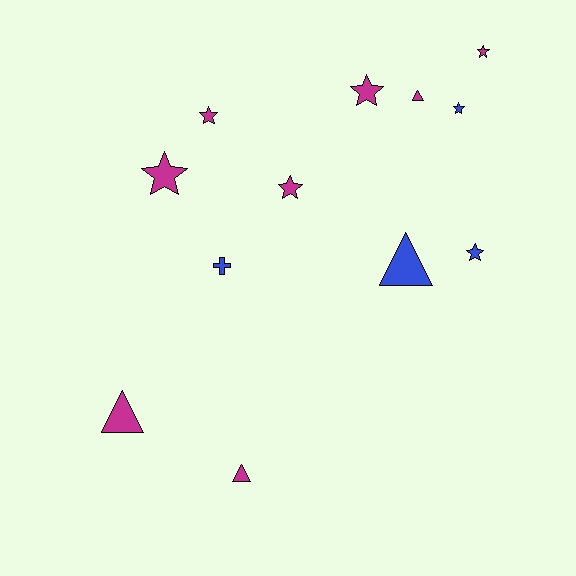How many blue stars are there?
There are 2 blue stars.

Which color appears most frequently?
Magenta, with 8 objects.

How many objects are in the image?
There are 12 objects.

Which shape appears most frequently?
Star, with 7 objects.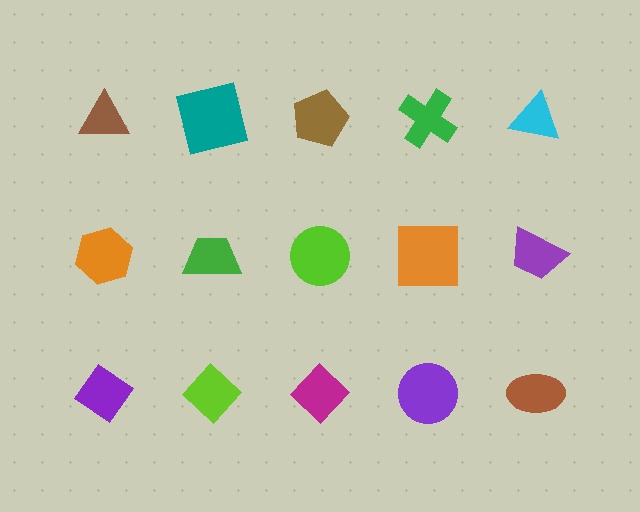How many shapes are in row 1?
5 shapes.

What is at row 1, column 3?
A brown pentagon.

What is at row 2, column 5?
A purple trapezoid.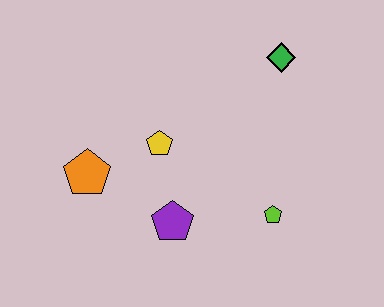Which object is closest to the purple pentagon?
The yellow pentagon is closest to the purple pentagon.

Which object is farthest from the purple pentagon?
The green diamond is farthest from the purple pentagon.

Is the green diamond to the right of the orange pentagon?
Yes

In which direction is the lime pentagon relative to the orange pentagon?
The lime pentagon is to the right of the orange pentagon.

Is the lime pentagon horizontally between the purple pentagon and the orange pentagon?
No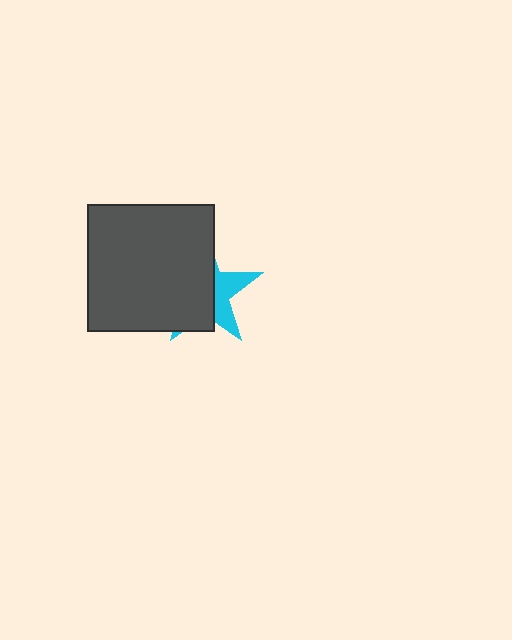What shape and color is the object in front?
The object in front is a dark gray square.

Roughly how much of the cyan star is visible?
A small part of it is visible (roughly 35%).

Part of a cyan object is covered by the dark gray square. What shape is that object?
It is a star.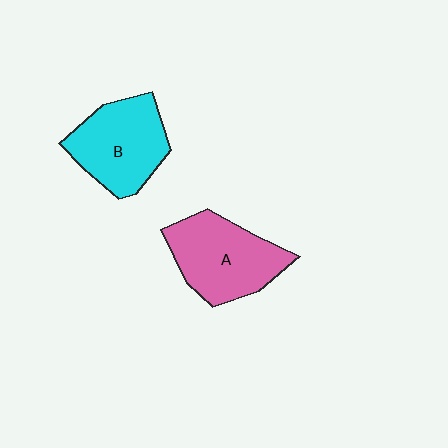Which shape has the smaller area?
Shape B (cyan).